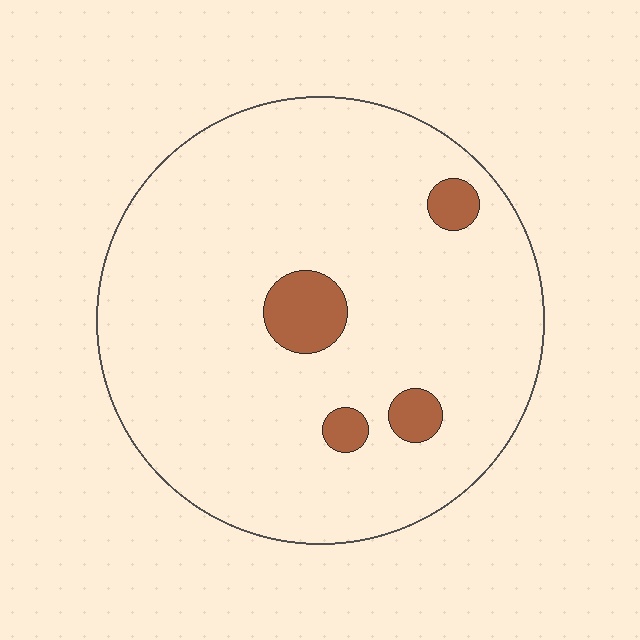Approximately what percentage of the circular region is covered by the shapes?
Approximately 10%.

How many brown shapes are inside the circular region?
4.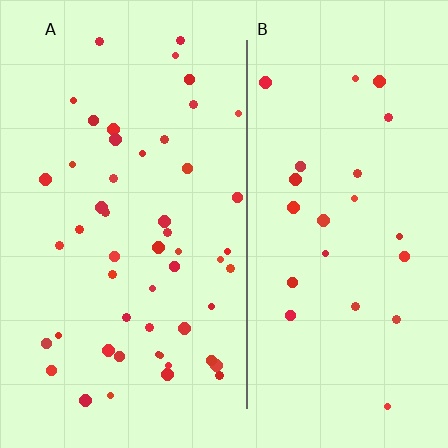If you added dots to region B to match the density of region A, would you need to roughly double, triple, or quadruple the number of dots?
Approximately double.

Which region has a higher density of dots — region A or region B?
A (the left).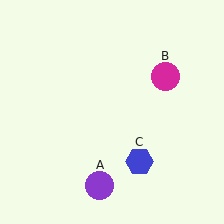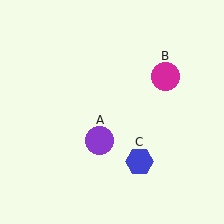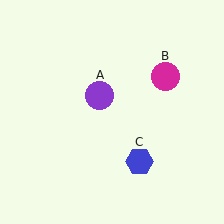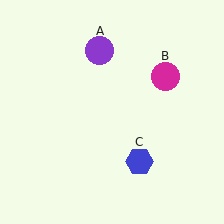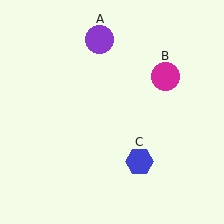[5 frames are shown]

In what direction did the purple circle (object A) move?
The purple circle (object A) moved up.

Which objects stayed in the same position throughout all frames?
Magenta circle (object B) and blue hexagon (object C) remained stationary.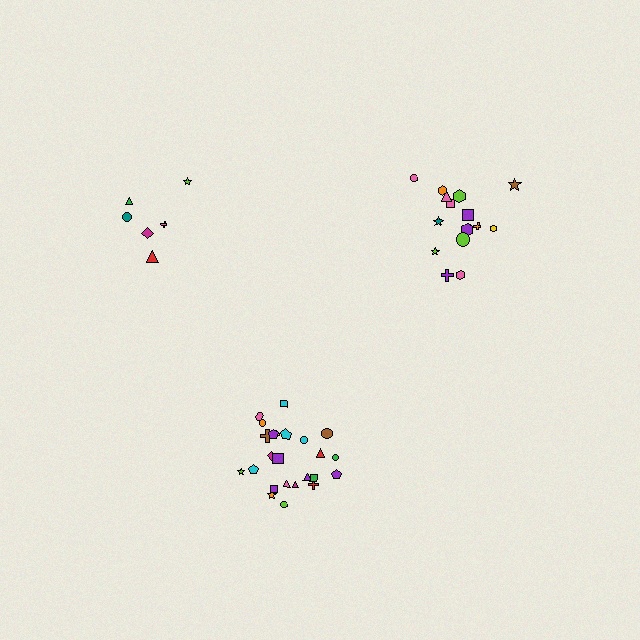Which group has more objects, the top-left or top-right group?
The top-right group.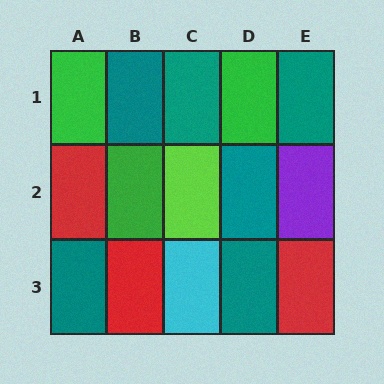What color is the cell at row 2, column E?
Purple.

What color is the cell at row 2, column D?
Teal.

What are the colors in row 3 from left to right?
Teal, red, cyan, teal, red.